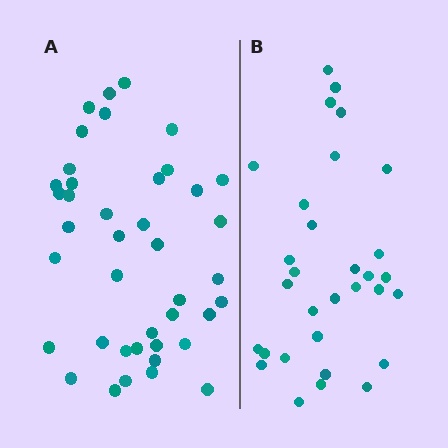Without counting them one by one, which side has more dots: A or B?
Region A (the left region) has more dots.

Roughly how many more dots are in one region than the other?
Region A has roughly 10 or so more dots than region B.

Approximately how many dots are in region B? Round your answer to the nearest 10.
About 30 dots. (The exact count is 31, which rounds to 30.)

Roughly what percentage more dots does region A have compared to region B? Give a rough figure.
About 30% more.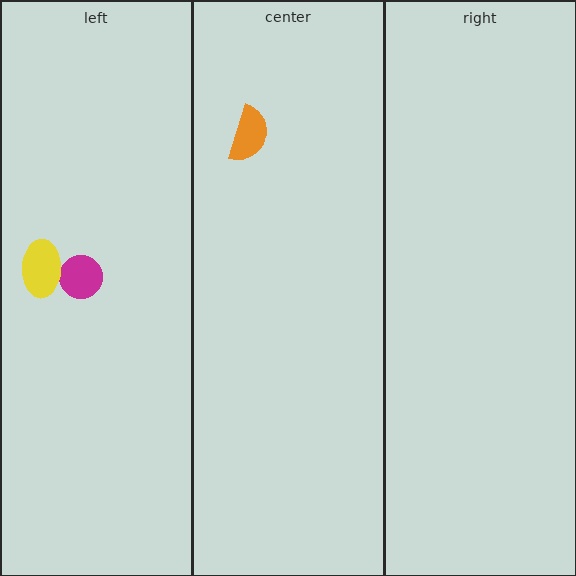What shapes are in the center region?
The orange semicircle.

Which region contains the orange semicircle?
The center region.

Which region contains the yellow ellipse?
The left region.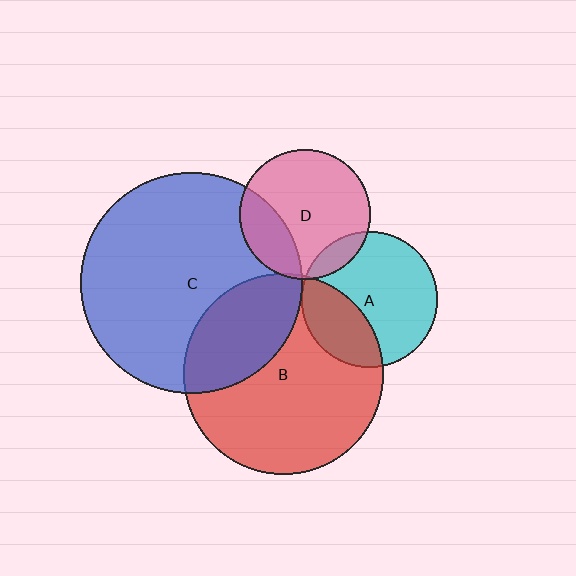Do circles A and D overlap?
Yes.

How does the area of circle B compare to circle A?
Approximately 2.2 times.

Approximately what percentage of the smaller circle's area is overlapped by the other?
Approximately 10%.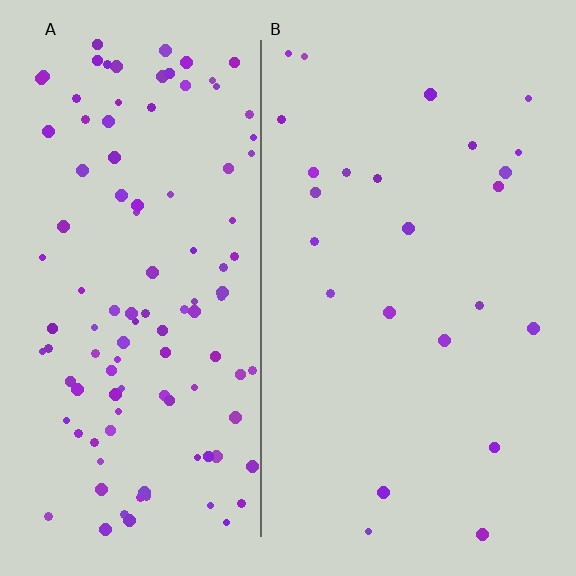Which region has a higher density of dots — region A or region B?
A (the left).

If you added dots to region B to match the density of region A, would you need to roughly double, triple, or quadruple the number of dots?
Approximately quadruple.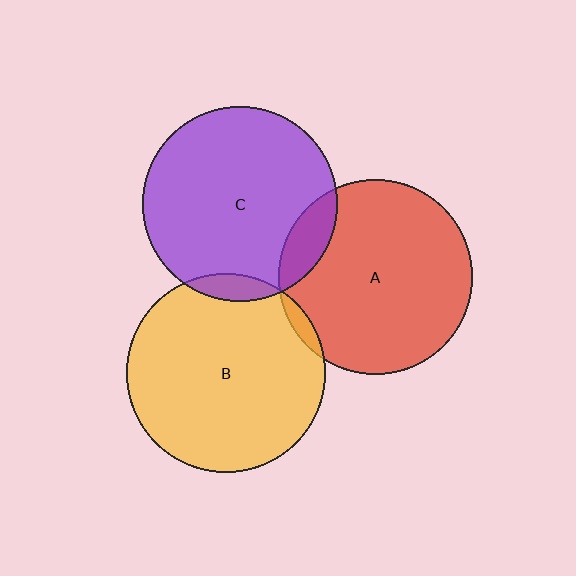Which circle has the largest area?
Circle B (yellow).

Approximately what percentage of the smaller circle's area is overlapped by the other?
Approximately 10%.